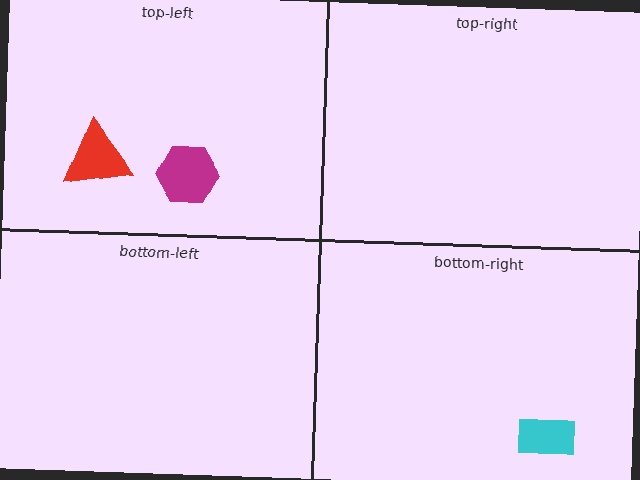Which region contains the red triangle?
The top-left region.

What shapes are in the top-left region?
The magenta hexagon, the red triangle.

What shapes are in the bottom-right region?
The cyan rectangle.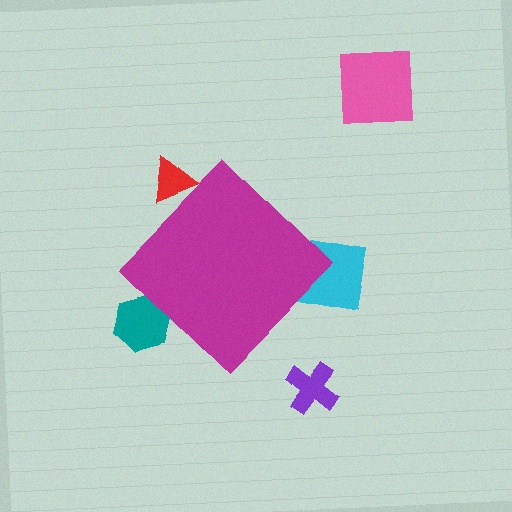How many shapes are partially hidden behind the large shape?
3 shapes are partially hidden.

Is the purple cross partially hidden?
No, the purple cross is fully visible.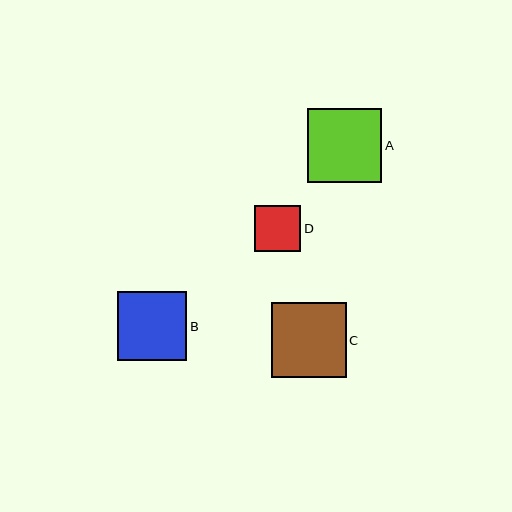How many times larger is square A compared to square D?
Square A is approximately 1.6 times the size of square D.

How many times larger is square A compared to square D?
Square A is approximately 1.6 times the size of square D.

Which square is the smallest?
Square D is the smallest with a size of approximately 46 pixels.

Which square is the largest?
Square C is the largest with a size of approximately 75 pixels.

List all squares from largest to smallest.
From largest to smallest: C, A, B, D.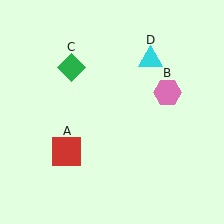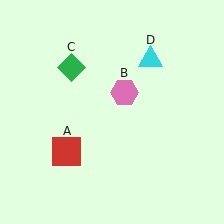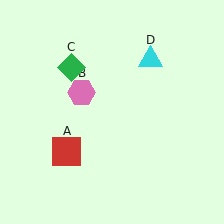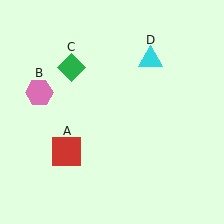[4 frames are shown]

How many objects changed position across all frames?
1 object changed position: pink hexagon (object B).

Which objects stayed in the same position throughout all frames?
Red square (object A) and green diamond (object C) and cyan triangle (object D) remained stationary.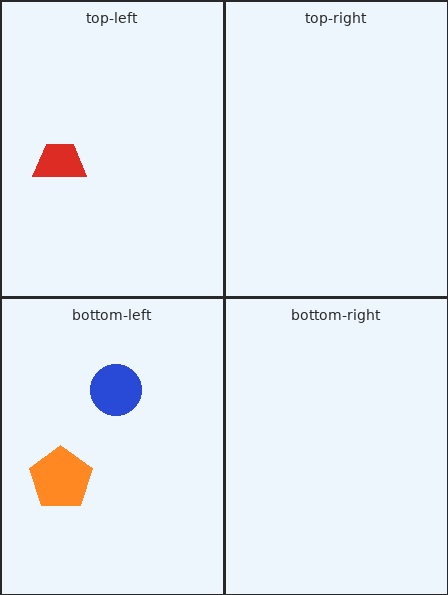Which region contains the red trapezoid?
The top-left region.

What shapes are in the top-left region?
The red trapezoid.